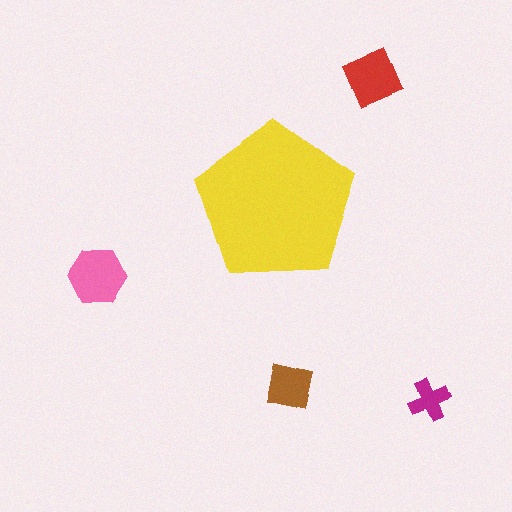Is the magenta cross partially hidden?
No, the magenta cross is fully visible.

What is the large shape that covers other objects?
A yellow pentagon.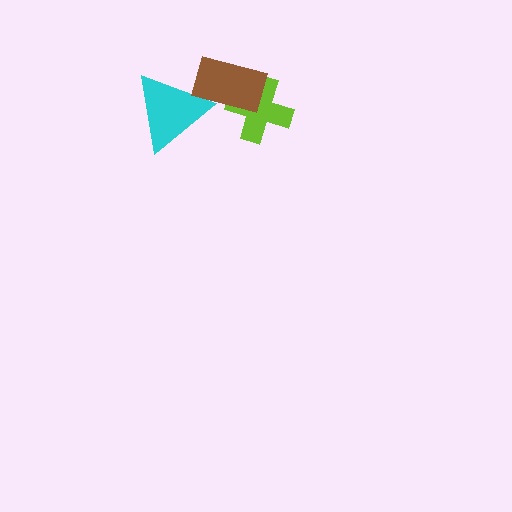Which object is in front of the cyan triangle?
The brown rectangle is in front of the cyan triangle.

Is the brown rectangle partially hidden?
No, no other shape covers it.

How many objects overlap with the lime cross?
1 object overlaps with the lime cross.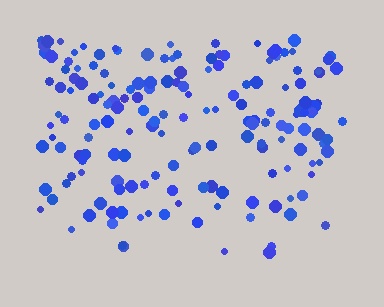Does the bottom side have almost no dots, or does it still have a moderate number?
Still a moderate number, just noticeably fewer than the top.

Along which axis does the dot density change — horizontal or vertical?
Vertical.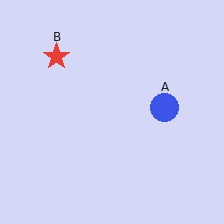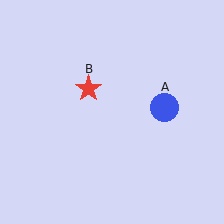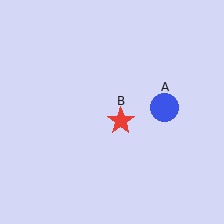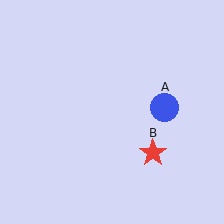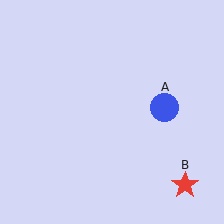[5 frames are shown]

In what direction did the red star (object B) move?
The red star (object B) moved down and to the right.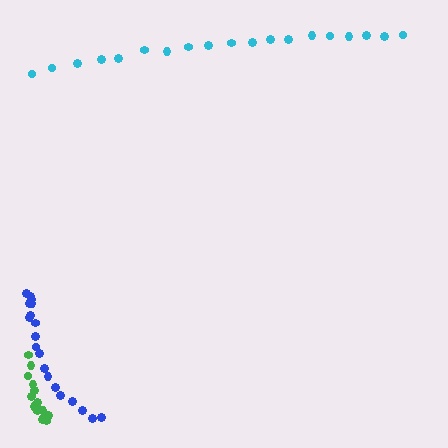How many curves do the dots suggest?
There are 3 distinct paths.